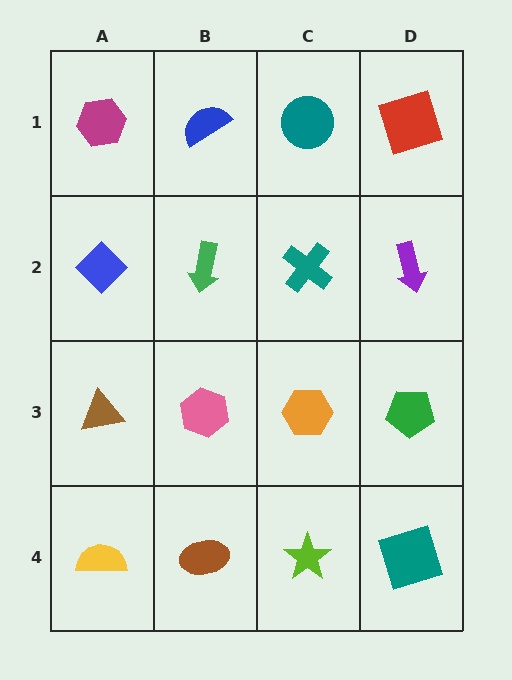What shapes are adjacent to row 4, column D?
A green pentagon (row 3, column D), a lime star (row 4, column C).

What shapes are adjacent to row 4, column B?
A pink hexagon (row 3, column B), a yellow semicircle (row 4, column A), a lime star (row 4, column C).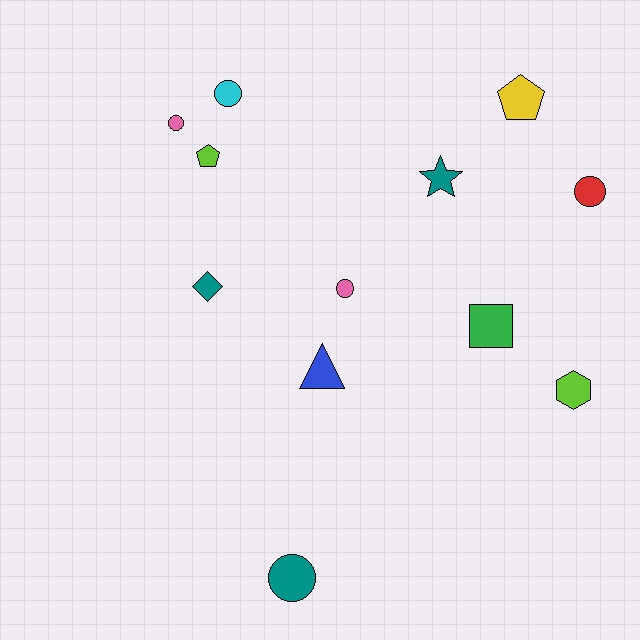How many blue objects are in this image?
There is 1 blue object.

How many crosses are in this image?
There are no crosses.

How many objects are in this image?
There are 12 objects.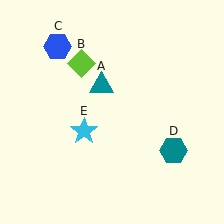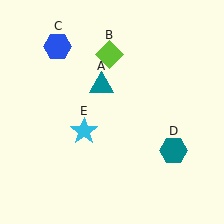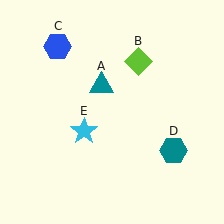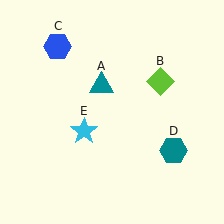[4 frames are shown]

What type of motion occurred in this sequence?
The lime diamond (object B) rotated clockwise around the center of the scene.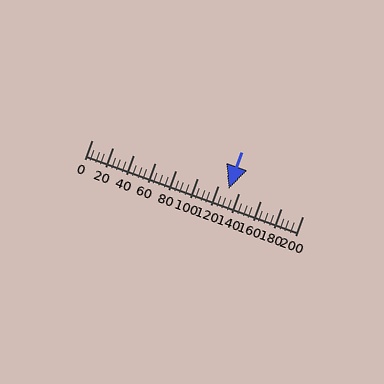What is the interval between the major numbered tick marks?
The major tick marks are spaced 20 units apart.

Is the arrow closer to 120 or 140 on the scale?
The arrow is closer to 140.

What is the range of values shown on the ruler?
The ruler shows values from 0 to 200.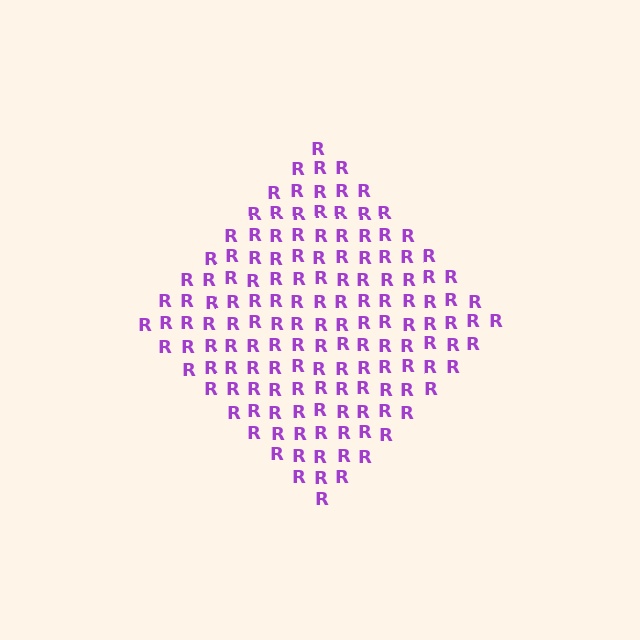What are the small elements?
The small elements are letter R's.